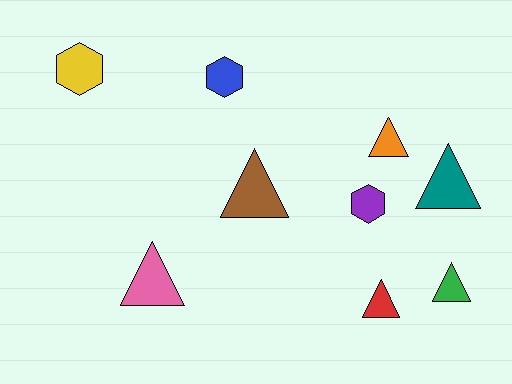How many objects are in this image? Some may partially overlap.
There are 9 objects.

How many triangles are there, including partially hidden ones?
There are 6 triangles.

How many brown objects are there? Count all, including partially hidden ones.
There is 1 brown object.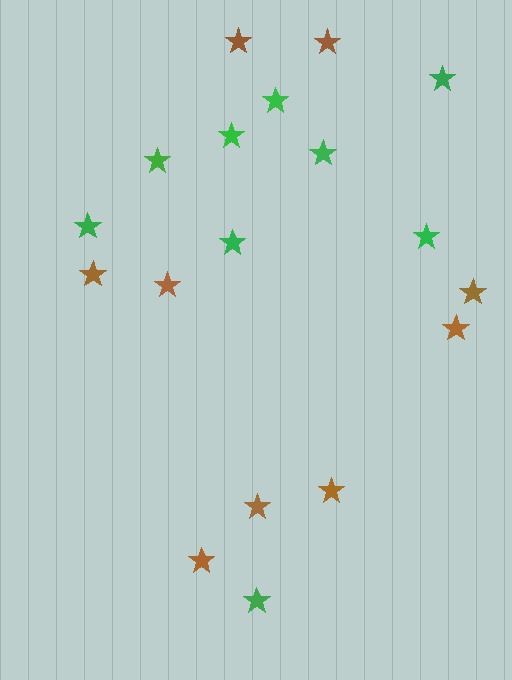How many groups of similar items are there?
There are 2 groups: one group of brown stars (9) and one group of green stars (9).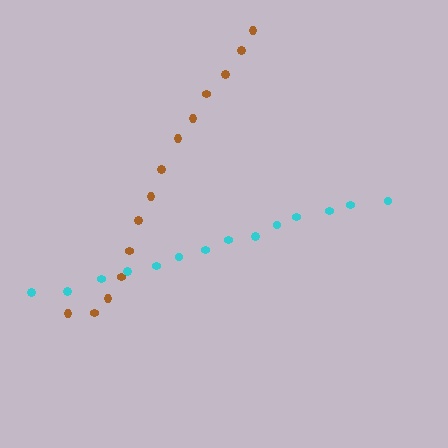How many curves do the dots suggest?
There are 2 distinct paths.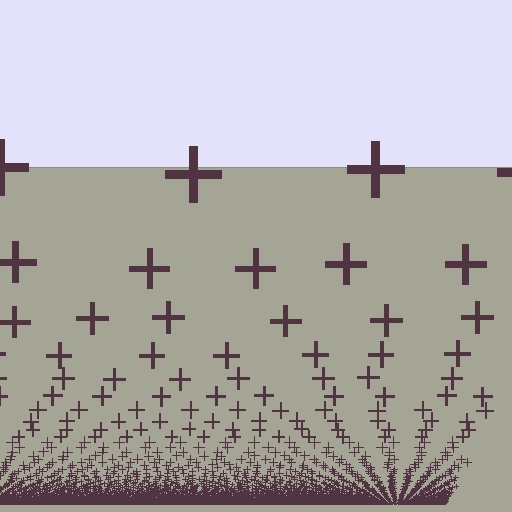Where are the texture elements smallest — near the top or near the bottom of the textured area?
Near the bottom.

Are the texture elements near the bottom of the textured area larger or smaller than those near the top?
Smaller. The gradient is inverted — elements near the bottom are smaller and denser.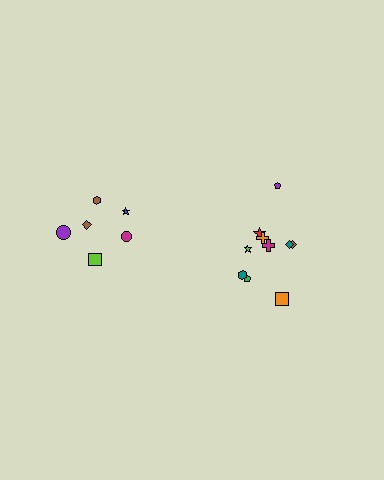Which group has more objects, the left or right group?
The right group.